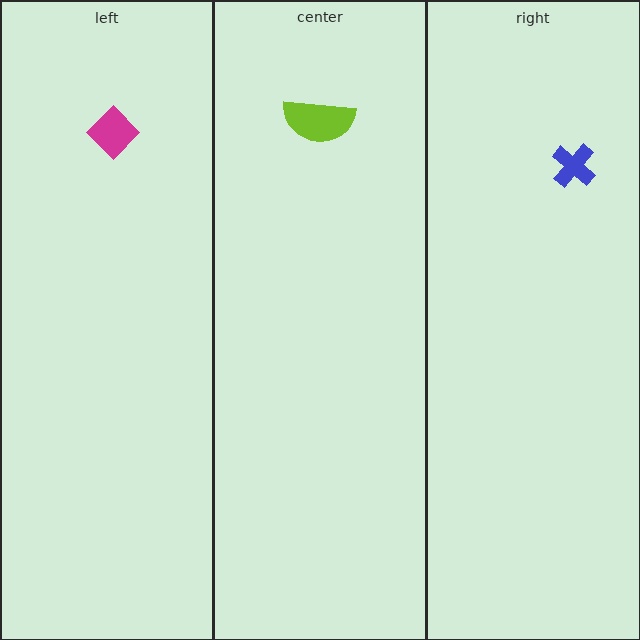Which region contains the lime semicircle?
The center region.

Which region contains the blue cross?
The right region.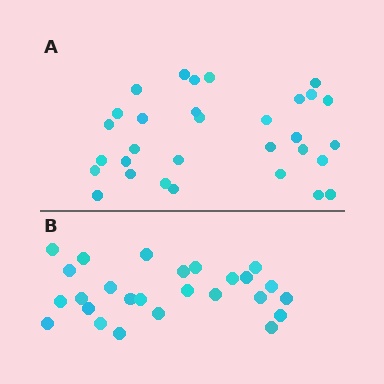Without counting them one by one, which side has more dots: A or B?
Region A (the top region) has more dots.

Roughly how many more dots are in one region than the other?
Region A has about 5 more dots than region B.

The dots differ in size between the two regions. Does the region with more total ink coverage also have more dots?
No. Region B has more total ink coverage because its dots are larger, but region A actually contains more individual dots. Total area can be misleading — the number of items is what matters here.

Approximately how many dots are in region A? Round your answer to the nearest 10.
About 30 dots. (The exact count is 31, which rounds to 30.)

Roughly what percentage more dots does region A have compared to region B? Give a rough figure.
About 20% more.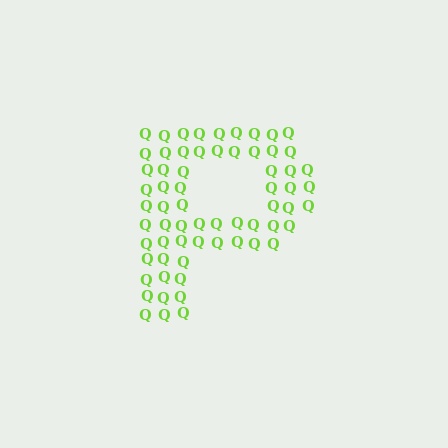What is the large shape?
The large shape is the letter P.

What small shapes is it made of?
It is made of small letter Q's.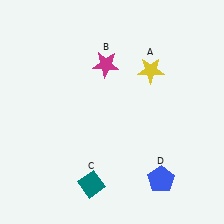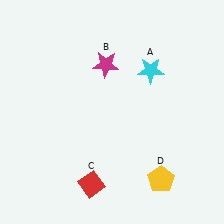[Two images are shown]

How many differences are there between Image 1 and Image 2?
There are 3 differences between the two images.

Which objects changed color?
A changed from yellow to cyan. C changed from teal to red. D changed from blue to yellow.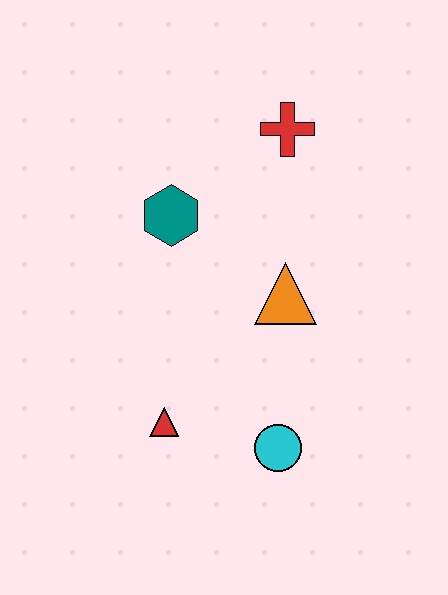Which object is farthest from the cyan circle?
The red cross is farthest from the cyan circle.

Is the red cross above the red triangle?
Yes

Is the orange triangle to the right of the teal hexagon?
Yes